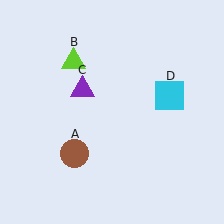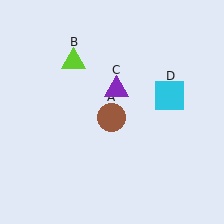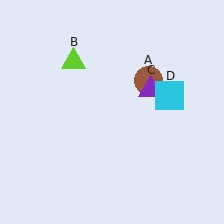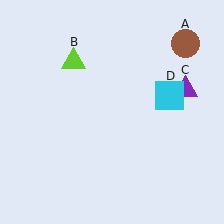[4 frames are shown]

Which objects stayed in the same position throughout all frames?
Lime triangle (object B) and cyan square (object D) remained stationary.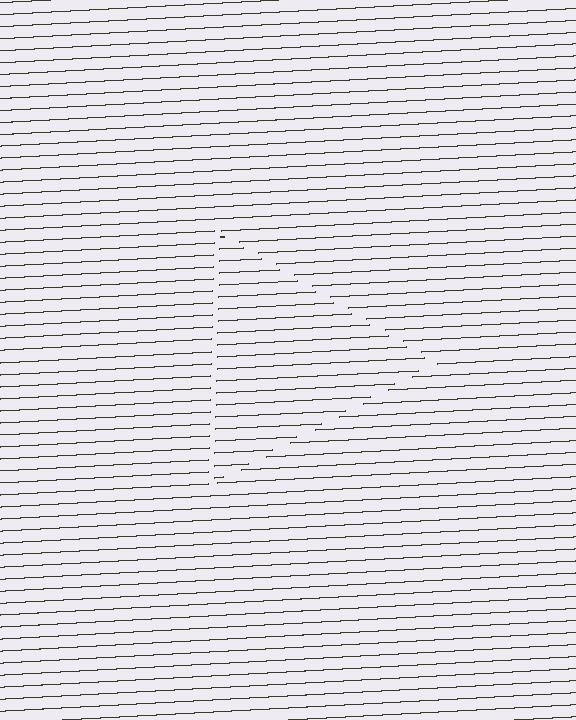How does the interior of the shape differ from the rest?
The interior of the shape contains the same grating, shifted by half a period — the contour is defined by the phase discontinuity where line-ends from the inner and outer gratings abut.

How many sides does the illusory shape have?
3 sides — the line-ends trace a triangle.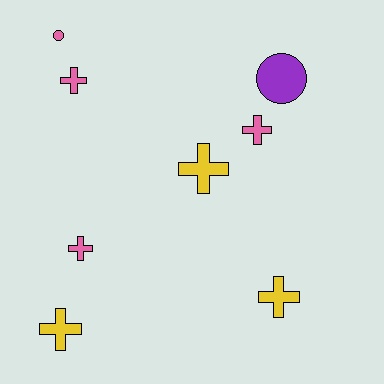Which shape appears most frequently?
Cross, with 6 objects.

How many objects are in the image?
There are 8 objects.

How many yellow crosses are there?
There are 3 yellow crosses.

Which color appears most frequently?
Pink, with 4 objects.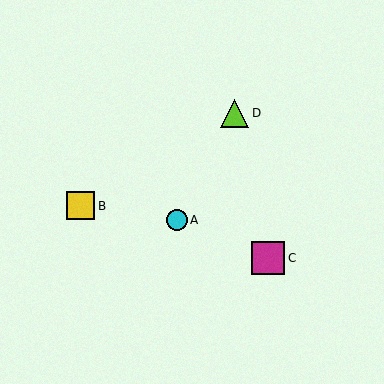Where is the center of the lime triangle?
The center of the lime triangle is at (235, 113).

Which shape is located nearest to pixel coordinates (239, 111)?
The lime triangle (labeled D) at (235, 113) is nearest to that location.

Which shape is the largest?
The magenta square (labeled C) is the largest.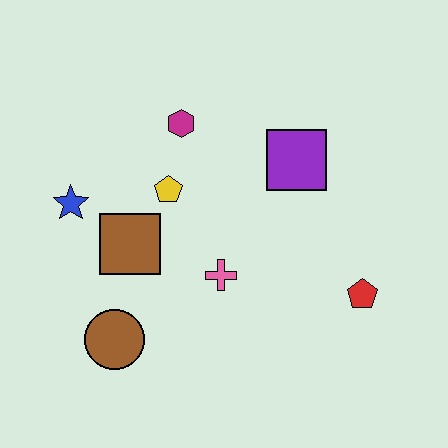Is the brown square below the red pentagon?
No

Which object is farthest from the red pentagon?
The blue star is farthest from the red pentagon.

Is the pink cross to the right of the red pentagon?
No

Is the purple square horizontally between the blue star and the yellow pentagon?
No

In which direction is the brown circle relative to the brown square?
The brown circle is below the brown square.